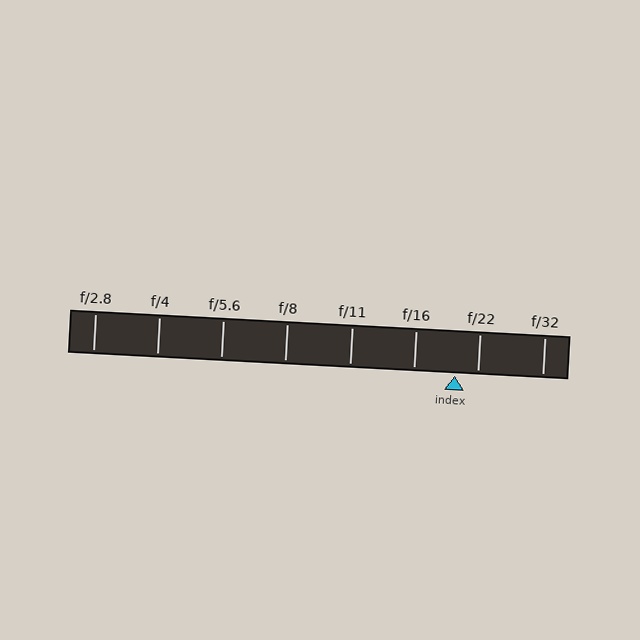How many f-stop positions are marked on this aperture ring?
There are 8 f-stop positions marked.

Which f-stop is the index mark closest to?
The index mark is closest to f/22.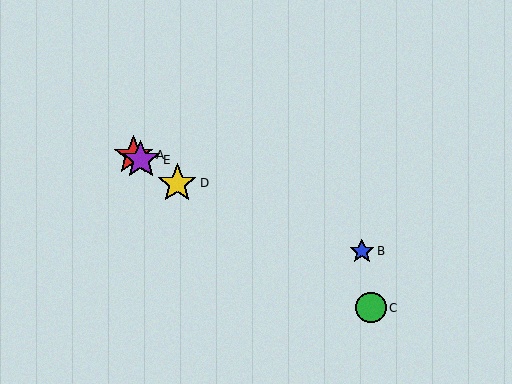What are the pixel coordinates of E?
Object E is at (141, 160).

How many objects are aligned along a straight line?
4 objects (A, C, D, E) are aligned along a straight line.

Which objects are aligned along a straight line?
Objects A, C, D, E are aligned along a straight line.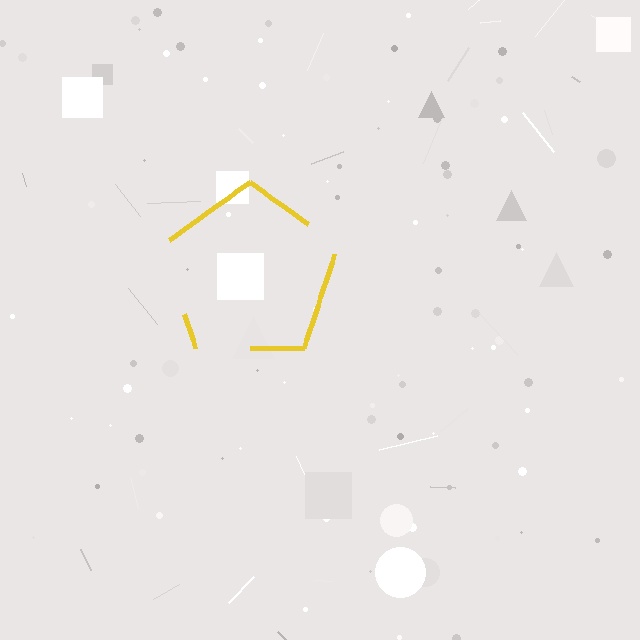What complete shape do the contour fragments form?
The contour fragments form a pentagon.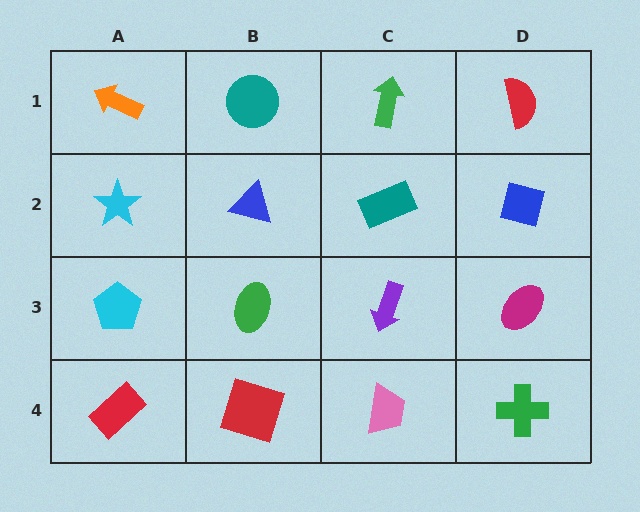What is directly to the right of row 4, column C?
A green cross.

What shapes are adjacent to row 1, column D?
A blue square (row 2, column D), a green arrow (row 1, column C).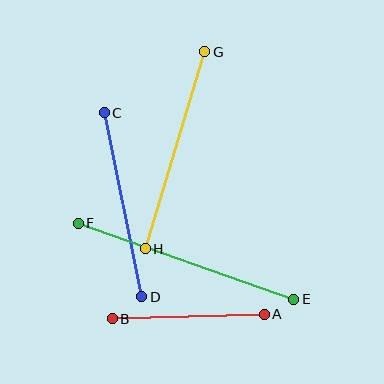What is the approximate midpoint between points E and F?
The midpoint is at approximately (186, 261) pixels.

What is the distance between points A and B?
The distance is approximately 152 pixels.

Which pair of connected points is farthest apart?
Points E and F are farthest apart.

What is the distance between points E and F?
The distance is approximately 228 pixels.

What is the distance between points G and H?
The distance is approximately 206 pixels.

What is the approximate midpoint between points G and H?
The midpoint is at approximately (175, 150) pixels.